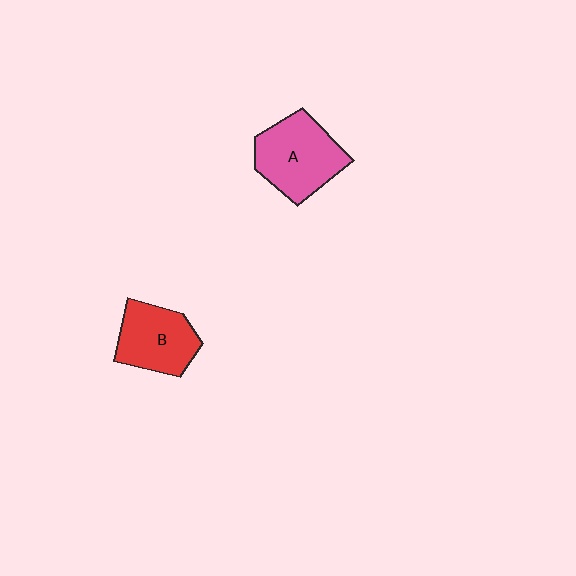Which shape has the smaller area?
Shape B (red).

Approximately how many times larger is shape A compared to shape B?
Approximately 1.2 times.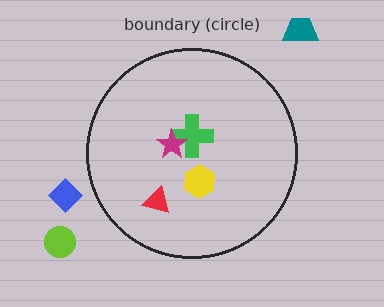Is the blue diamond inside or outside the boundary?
Outside.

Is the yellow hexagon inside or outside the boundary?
Inside.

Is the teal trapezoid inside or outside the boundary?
Outside.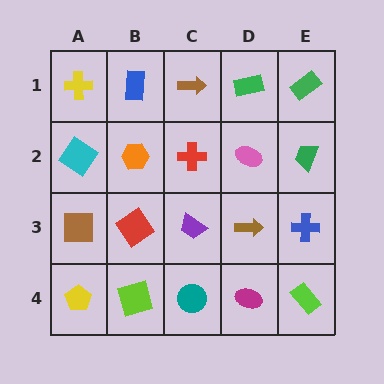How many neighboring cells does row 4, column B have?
3.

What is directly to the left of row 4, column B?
A yellow pentagon.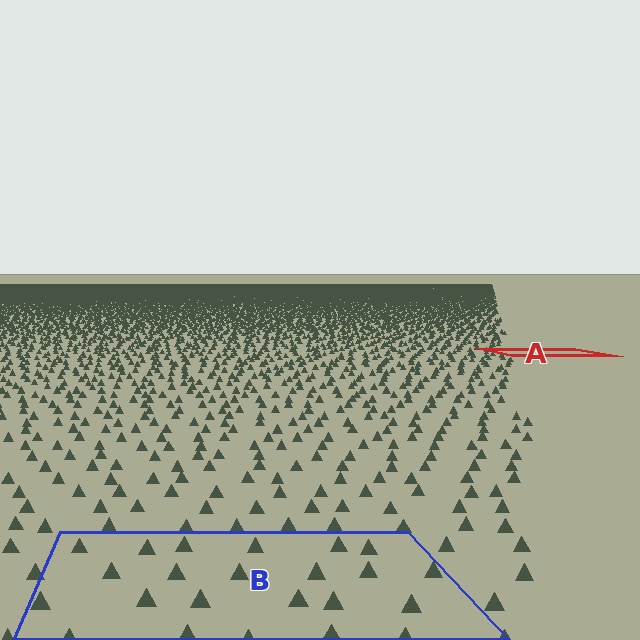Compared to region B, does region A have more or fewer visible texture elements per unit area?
Region A has more texture elements per unit area — they are packed more densely because it is farther away.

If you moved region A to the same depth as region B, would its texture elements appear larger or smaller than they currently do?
They would appear larger. At a closer depth, the same texture elements are projected at a bigger on-screen size.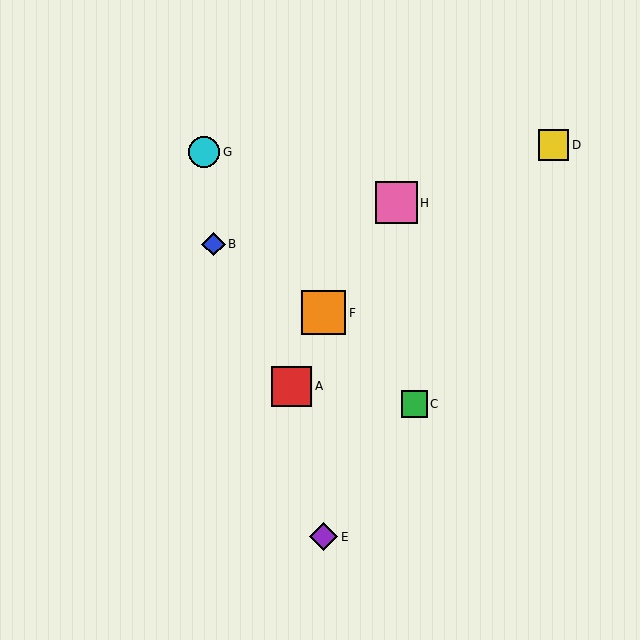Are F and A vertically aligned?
No, F is at x≈324 and A is at x≈292.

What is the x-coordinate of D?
Object D is at x≈553.